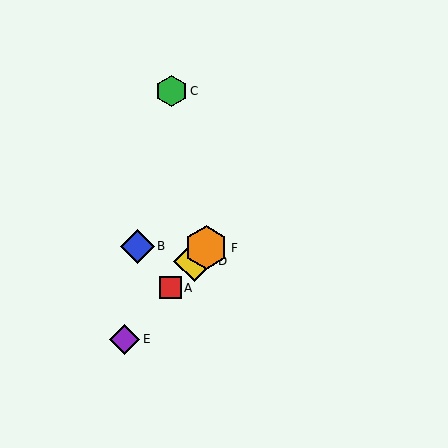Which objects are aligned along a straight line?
Objects A, D, E, F are aligned along a straight line.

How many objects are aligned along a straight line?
4 objects (A, D, E, F) are aligned along a straight line.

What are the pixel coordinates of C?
Object C is at (171, 91).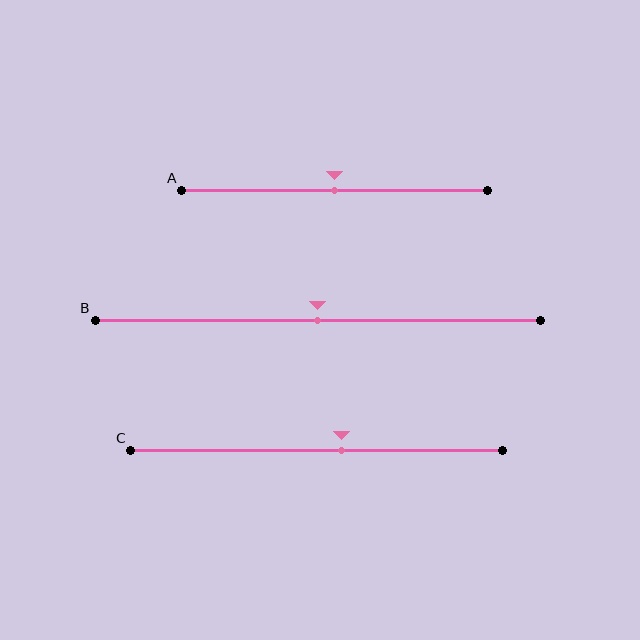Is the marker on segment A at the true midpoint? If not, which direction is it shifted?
Yes, the marker on segment A is at the true midpoint.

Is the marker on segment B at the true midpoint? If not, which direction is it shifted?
Yes, the marker on segment B is at the true midpoint.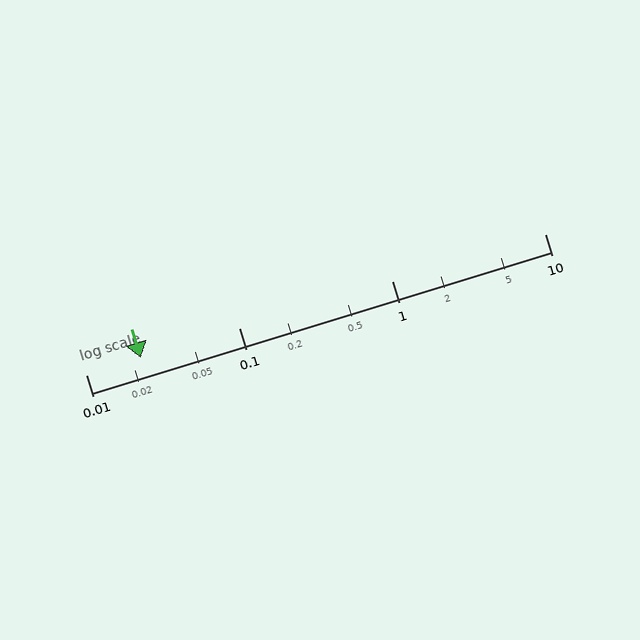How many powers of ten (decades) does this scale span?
The scale spans 3 decades, from 0.01 to 10.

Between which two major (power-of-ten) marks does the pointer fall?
The pointer is between 0.01 and 0.1.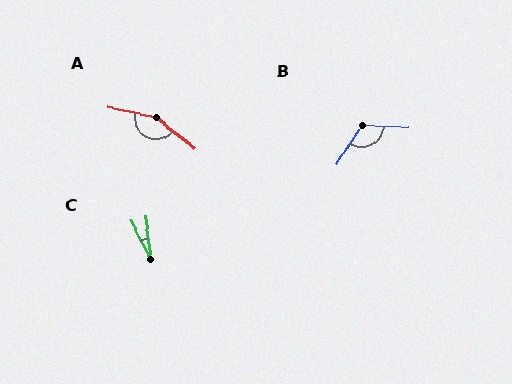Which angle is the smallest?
C, at approximately 21 degrees.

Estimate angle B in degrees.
Approximately 122 degrees.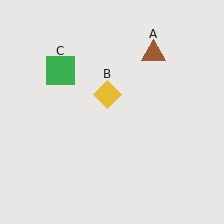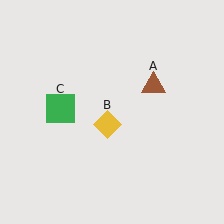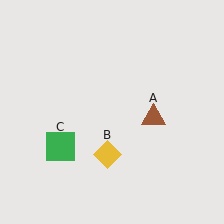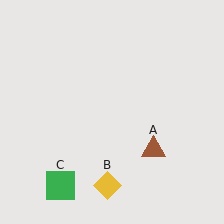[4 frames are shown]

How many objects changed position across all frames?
3 objects changed position: brown triangle (object A), yellow diamond (object B), green square (object C).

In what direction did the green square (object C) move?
The green square (object C) moved down.